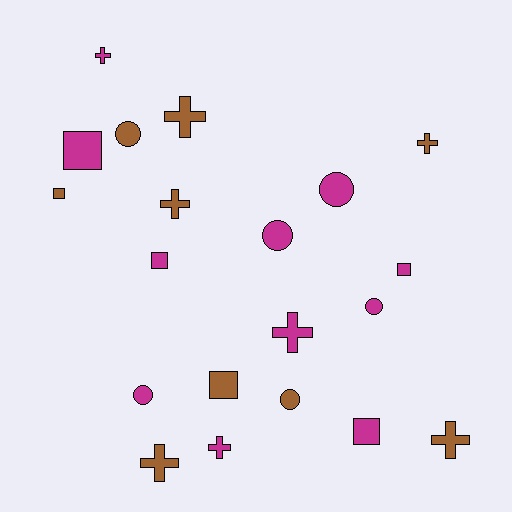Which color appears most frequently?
Magenta, with 11 objects.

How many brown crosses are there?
There are 5 brown crosses.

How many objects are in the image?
There are 20 objects.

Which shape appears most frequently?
Cross, with 8 objects.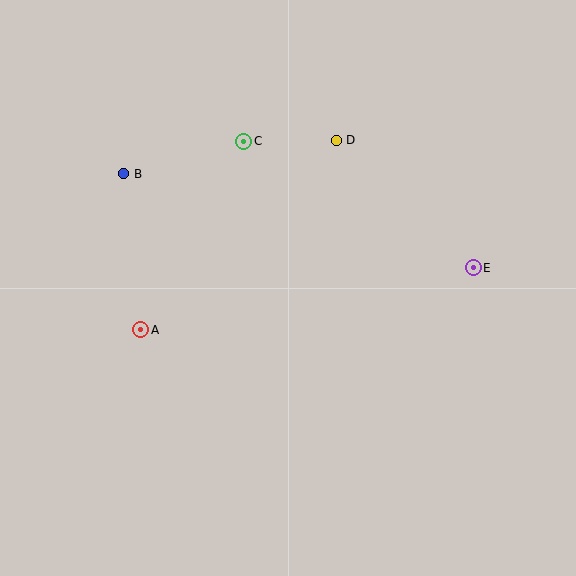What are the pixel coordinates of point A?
Point A is at (141, 330).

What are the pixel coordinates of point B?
Point B is at (123, 174).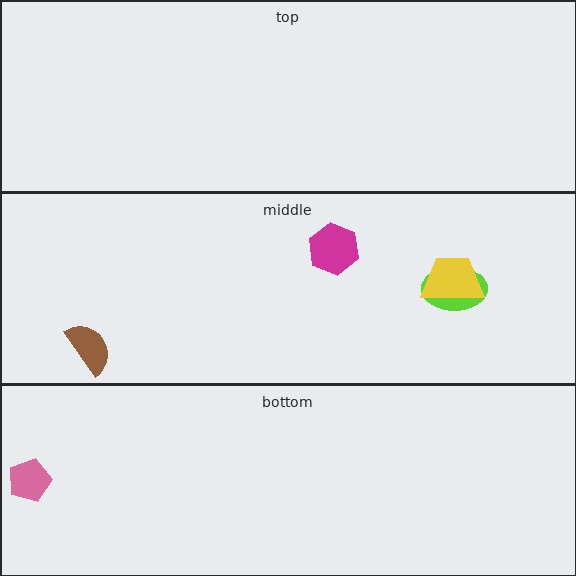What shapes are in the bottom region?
The pink pentagon.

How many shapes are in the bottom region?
1.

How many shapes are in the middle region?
4.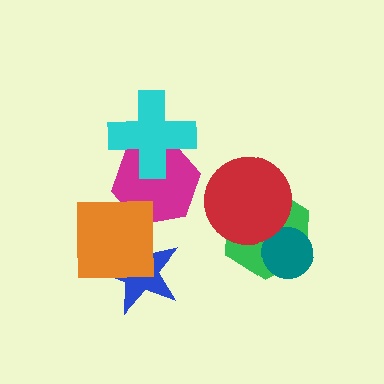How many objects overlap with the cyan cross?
1 object overlaps with the cyan cross.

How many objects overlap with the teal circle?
1 object overlaps with the teal circle.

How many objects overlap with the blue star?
1 object overlaps with the blue star.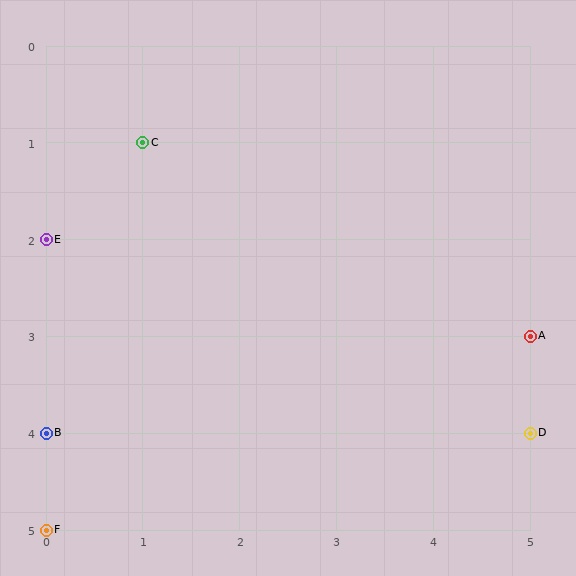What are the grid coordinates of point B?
Point B is at grid coordinates (0, 4).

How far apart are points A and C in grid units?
Points A and C are 4 columns and 2 rows apart (about 4.5 grid units diagonally).